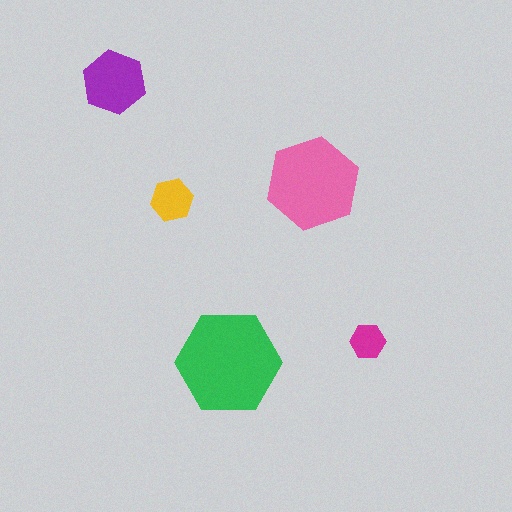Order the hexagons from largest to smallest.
the green one, the pink one, the purple one, the yellow one, the magenta one.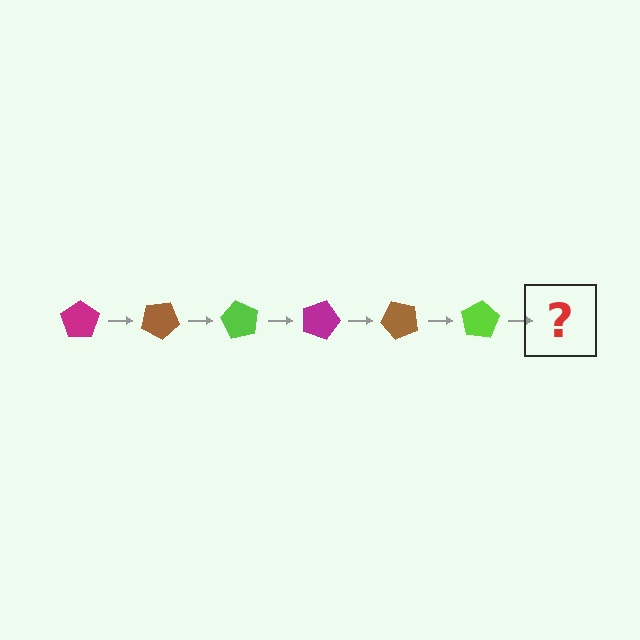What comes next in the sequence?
The next element should be a magenta pentagon, rotated 180 degrees from the start.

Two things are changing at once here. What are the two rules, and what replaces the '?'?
The two rules are that it rotates 30 degrees each step and the color cycles through magenta, brown, and lime. The '?' should be a magenta pentagon, rotated 180 degrees from the start.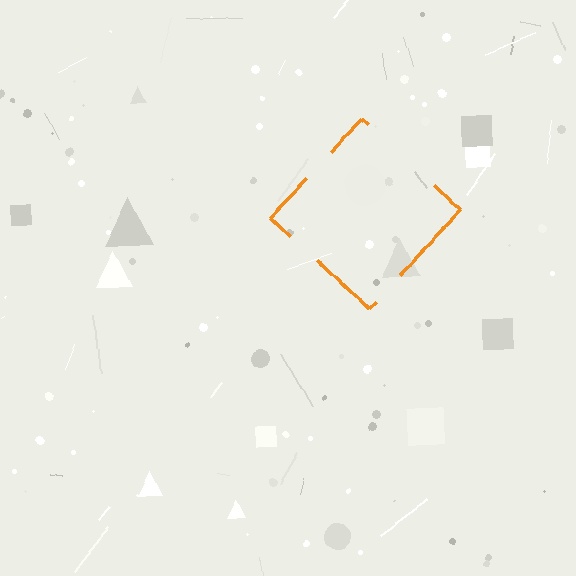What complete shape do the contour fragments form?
The contour fragments form a diamond.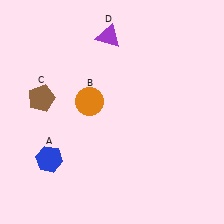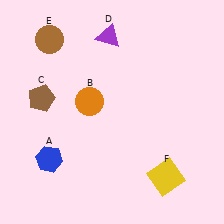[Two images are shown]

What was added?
A brown circle (E), a yellow square (F) were added in Image 2.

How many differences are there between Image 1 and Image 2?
There are 2 differences between the two images.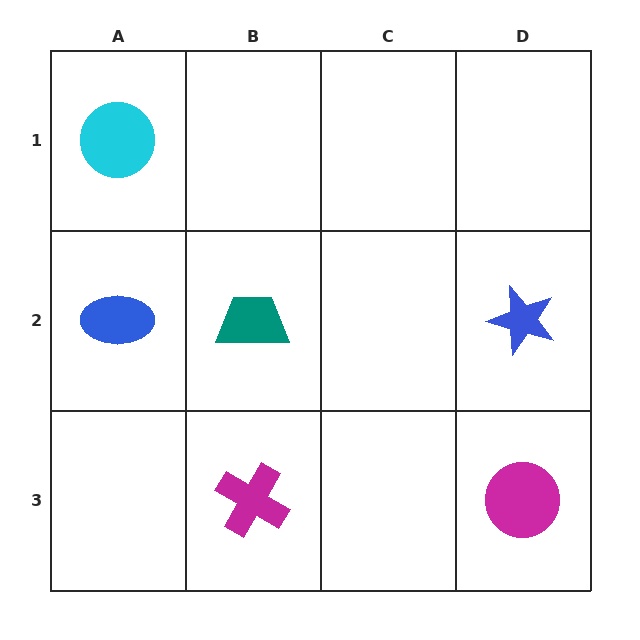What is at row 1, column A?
A cyan circle.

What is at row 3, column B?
A magenta cross.